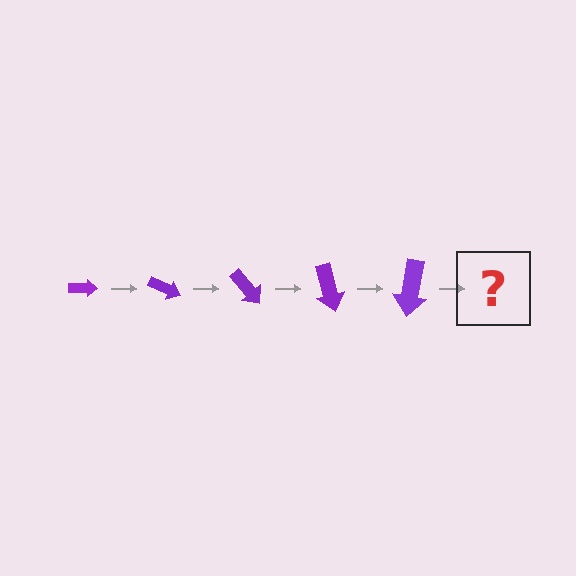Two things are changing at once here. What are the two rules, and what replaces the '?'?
The two rules are that the arrow grows larger each step and it rotates 25 degrees each step. The '?' should be an arrow, larger than the previous one and rotated 125 degrees from the start.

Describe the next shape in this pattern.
It should be an arrow, larger than the previous one and rotated 125 degrees from the start.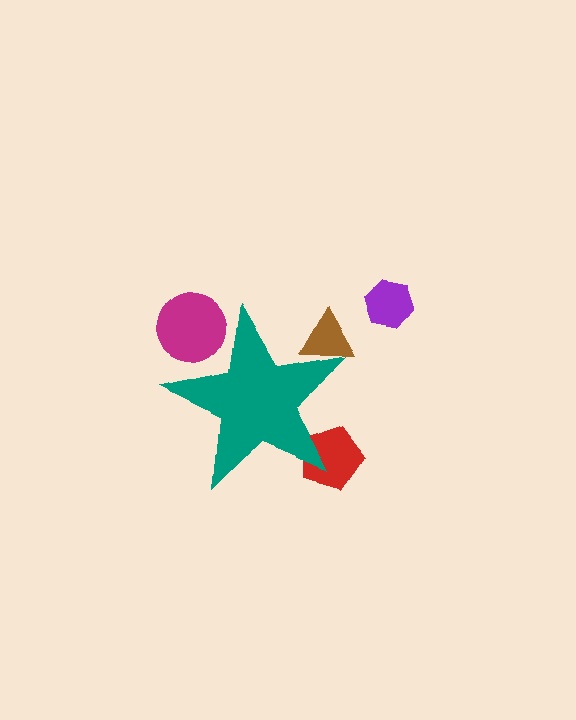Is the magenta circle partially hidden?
Yes, the magenta circle is partially hidden behind the teal star.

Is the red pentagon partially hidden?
Yes, the red pentagon is partially hidden behind the teal star.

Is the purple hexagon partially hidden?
No, the purple hexagon is fully visible.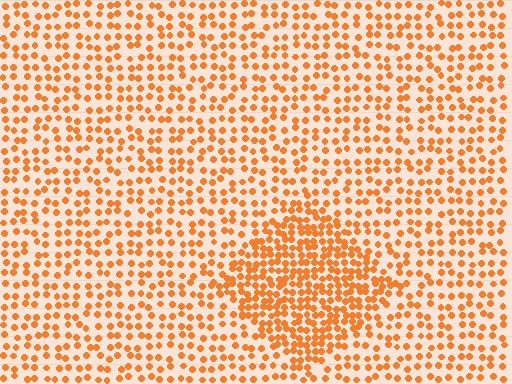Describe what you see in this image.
The image contains small orange elements arranged at two different densities. A diamond-shaped region is visible where the elements are more densely packed than the surrounding area.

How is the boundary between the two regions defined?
The boundary is defined by a change in element density (approximately 2.0x ratio). All elements are the same color, size, and shape.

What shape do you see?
I see a diamond.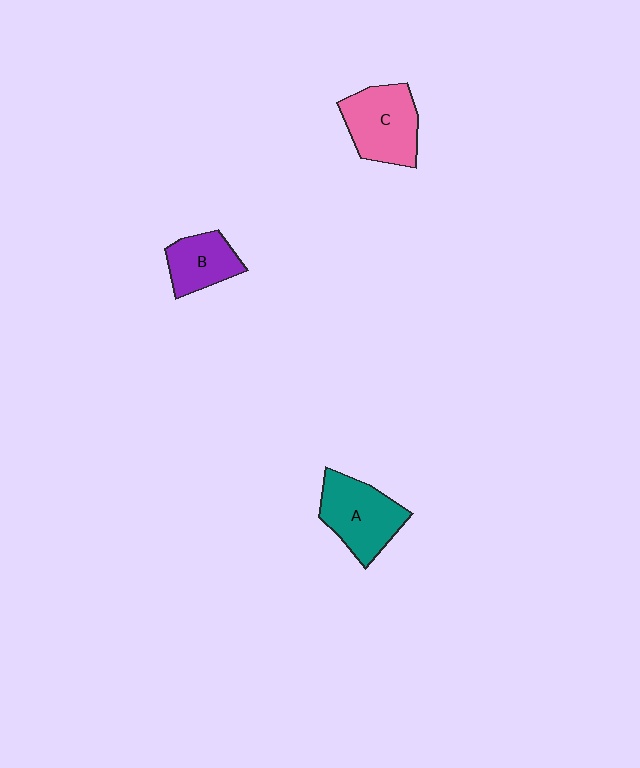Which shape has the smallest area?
Shape B (purple).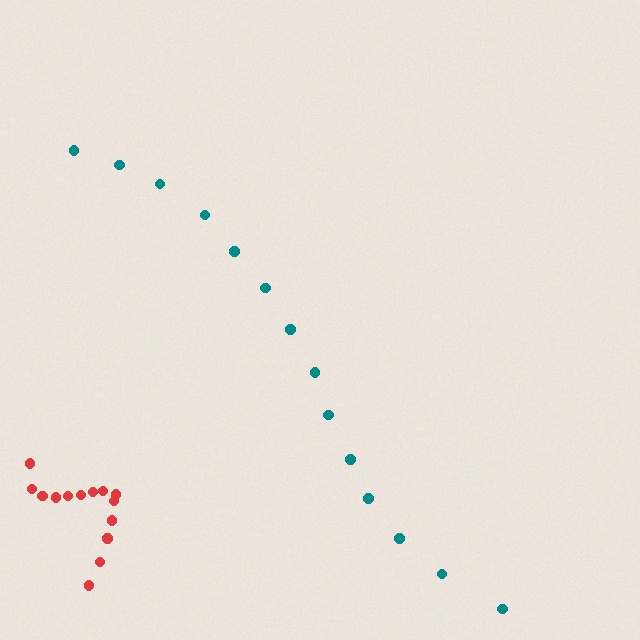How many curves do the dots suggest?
There are 2 distinct paths.